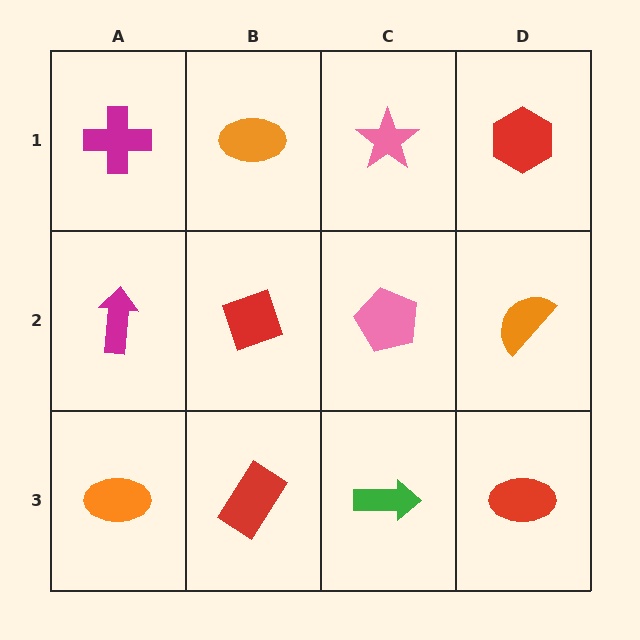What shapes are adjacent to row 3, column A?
A magenta arrow (row 2, column A), a red rectangle (row 3, column B).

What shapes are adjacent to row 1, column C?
A pink pentagon (row 2, column C), an orange ellipse (row 1, column B), a red hexagon (row 1, column D).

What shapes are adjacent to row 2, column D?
A red hexagon (row 1, column D), a red ellipse (row 3, column D), a pink pentagon (row 2, column C).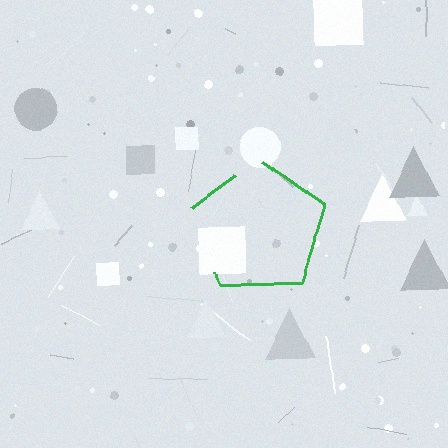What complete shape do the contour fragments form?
The contour fragments form a pentagon.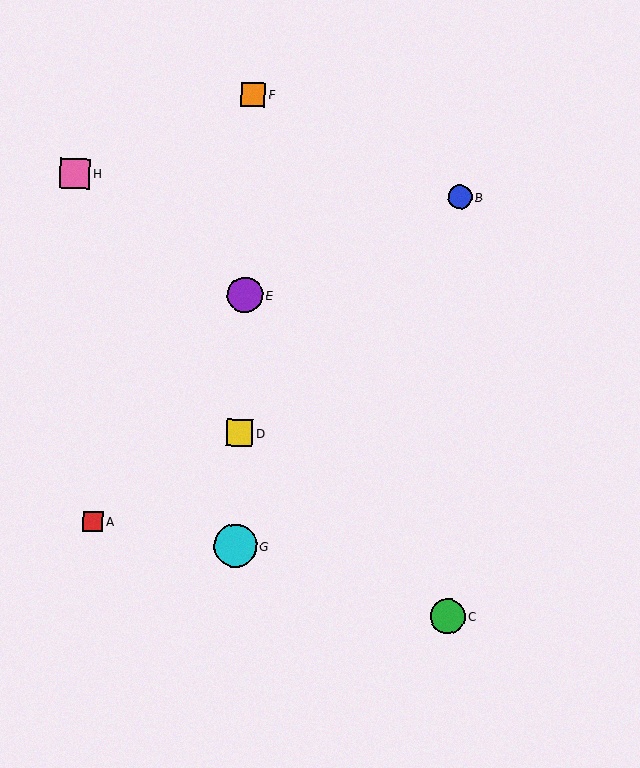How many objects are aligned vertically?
4 objects (D, E, F, G) are aligned vertically.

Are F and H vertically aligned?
No, F is at x≈253 and H is at x≈75.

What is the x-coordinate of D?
Object D is at x≈240.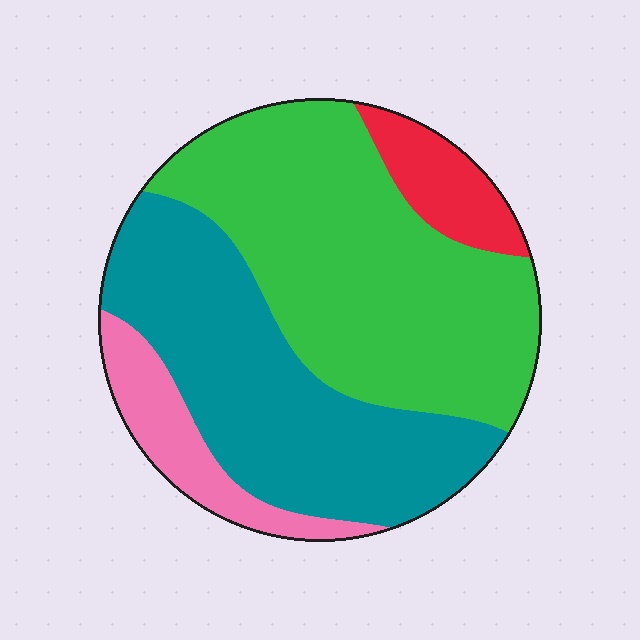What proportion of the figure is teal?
Teal covers roughly 35% of the figure.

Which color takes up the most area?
Green, at roughly 45%.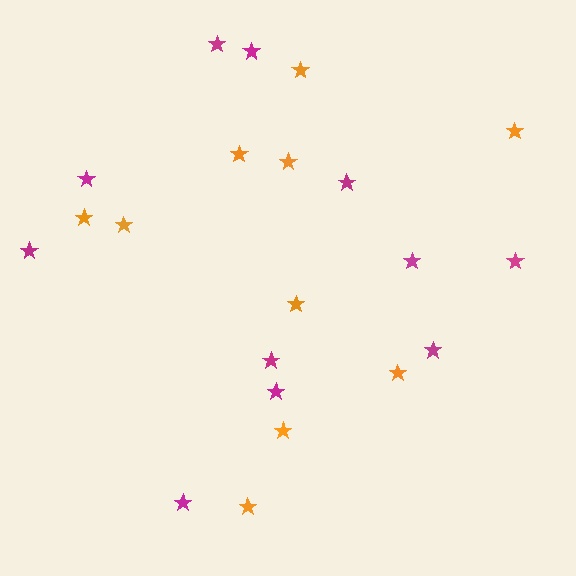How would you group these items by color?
There are 2 groups: one group of magenta stars (11) and one group of orange stars (10).